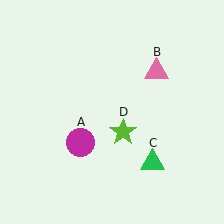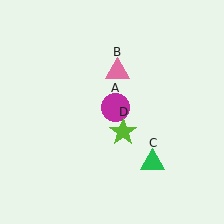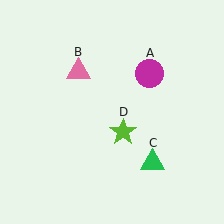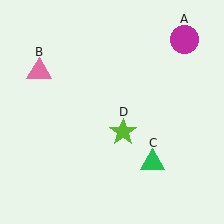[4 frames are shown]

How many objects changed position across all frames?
2 objects changed position: magenta circle (object A), pink triangle (object B).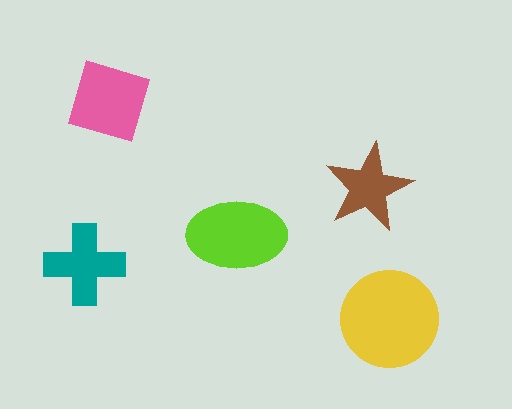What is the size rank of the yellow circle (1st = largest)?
1st.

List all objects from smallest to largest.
The brown star, the teal cross, the pink diamond, the lime ellipse, the yellow circle.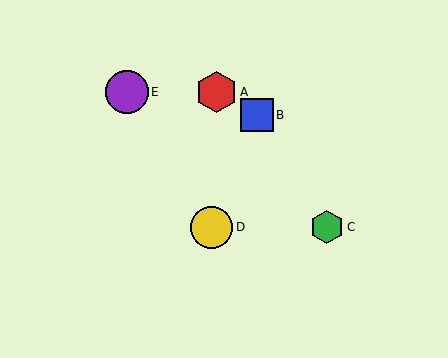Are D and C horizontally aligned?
Yes, both are at y≈227.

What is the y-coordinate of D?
Object D is at y≈227.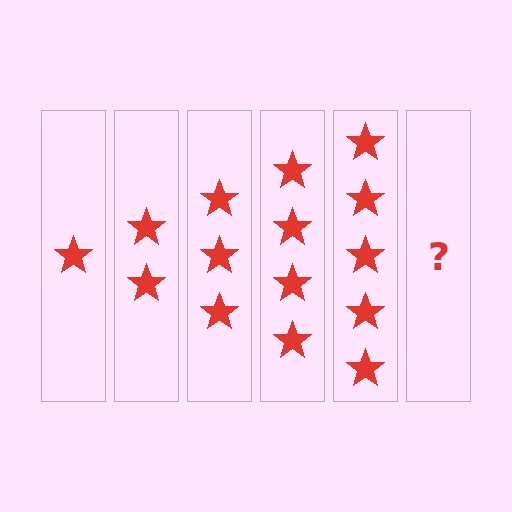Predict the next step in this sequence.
The next step is 6 stars.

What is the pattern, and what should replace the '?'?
The pattern is that each step adds one more star. The '?' should be 6 stars.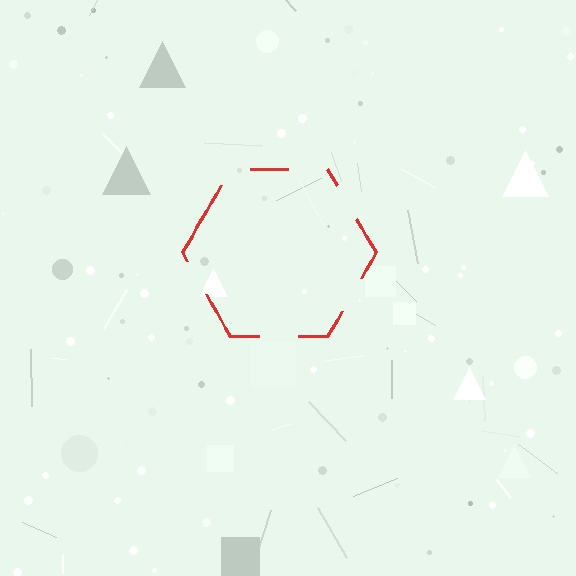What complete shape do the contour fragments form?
The contour fragments form a hexagon.